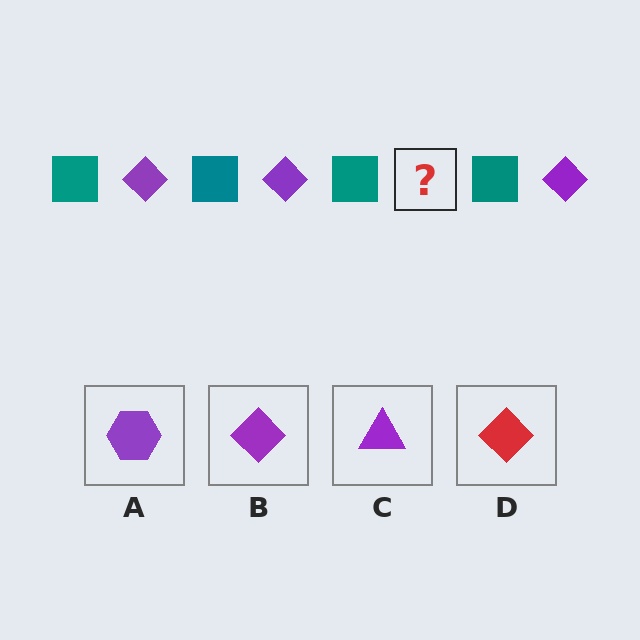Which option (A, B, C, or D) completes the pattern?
B.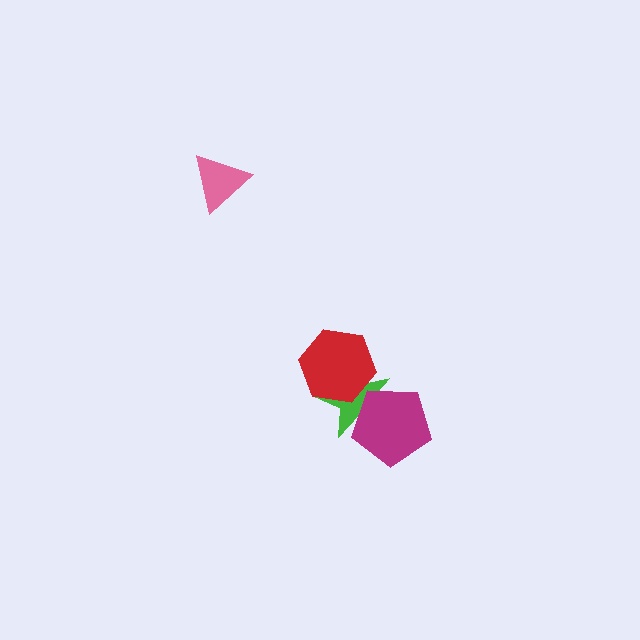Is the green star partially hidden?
Yes, it is partially covered by another shape.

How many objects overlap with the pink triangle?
0 objects overlap with the pink triangle.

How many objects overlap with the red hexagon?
1 object overlaps with the red hexagon.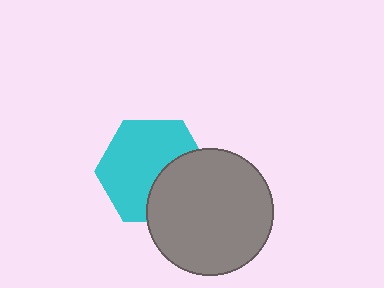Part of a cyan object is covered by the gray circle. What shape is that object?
It is a hexagon.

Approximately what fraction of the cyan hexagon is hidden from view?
Roughly 34% of the cyan hexagon is hidden behind the gray circle.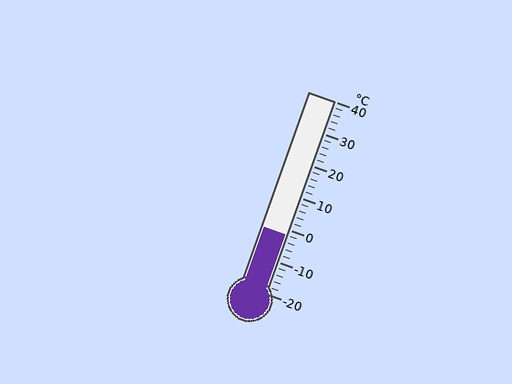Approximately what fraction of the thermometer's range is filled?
The thermometer is filled to approximately 30% of its range.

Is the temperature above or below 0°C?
The temperature is below 0°C.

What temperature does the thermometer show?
The thermometer shows approximately -2°C.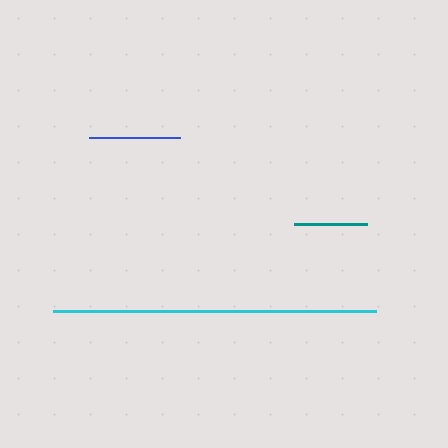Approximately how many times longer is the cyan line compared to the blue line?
The cyan line is approximately 3.6 times the length of the blue line.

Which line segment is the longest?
The cyan line is the longest at approximately 323 pixels.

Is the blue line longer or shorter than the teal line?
The blue line is longer than the teal line.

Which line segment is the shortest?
The teal line is the shortest at approximately 73 pixels.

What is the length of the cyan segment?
The cyan segment is approximately 323 pixels long.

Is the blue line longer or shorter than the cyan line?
The cyan line is longer than the blue line.